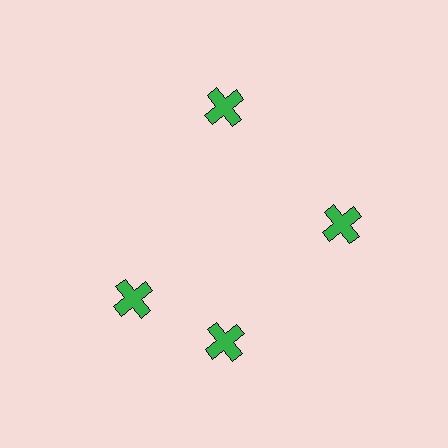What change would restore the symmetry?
The symmetry would be restored by rotating it back into even spacing with its neighbors so that all 4 crosses sit at equal angles and equal distance from the center.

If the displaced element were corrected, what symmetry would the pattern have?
It would have 4-fold rotational symmetry — the pattern would map onto itself every 90 degrees.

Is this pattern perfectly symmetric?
No. The 4 green crosses are arranged in a ring, but one element near the 9 o'clock position is rotated out of alignment along the ring, breaking the 4-fold rotational symmetry.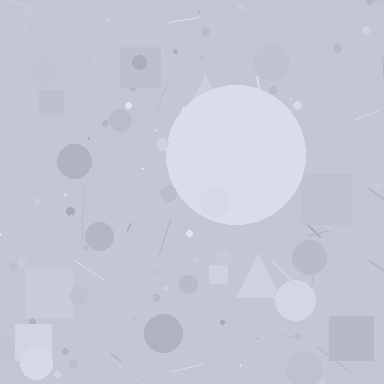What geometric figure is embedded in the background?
A circle is embedded in the background.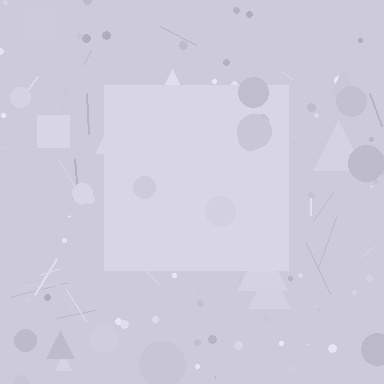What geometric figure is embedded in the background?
A square is embedded in the background.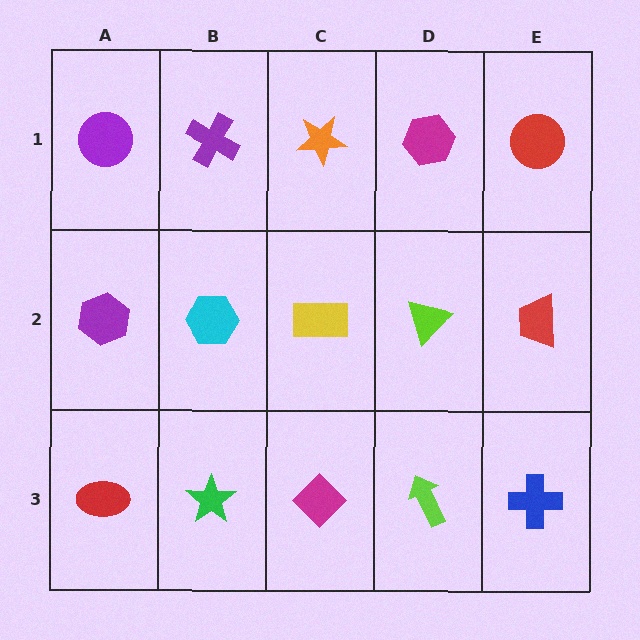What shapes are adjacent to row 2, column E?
A red circle (row 1, column E), a blue cross (row 3, column E), a lime triangle (row 2, column D).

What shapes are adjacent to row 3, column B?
A cyan hexagon (row 2, column B), a red ellipse (row 3, column A), a magenta diamond (row 3, column C).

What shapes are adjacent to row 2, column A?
A purple circle (row 1, column A), a red ellipse (row 3, column A), a cyan hexagon (row 2, column B).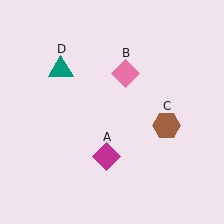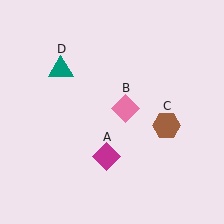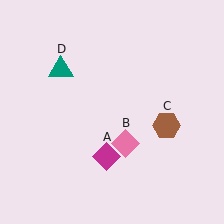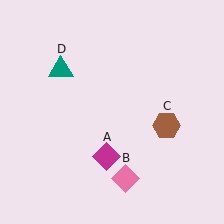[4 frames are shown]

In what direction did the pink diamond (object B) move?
The pink diamond (object B) moved down.